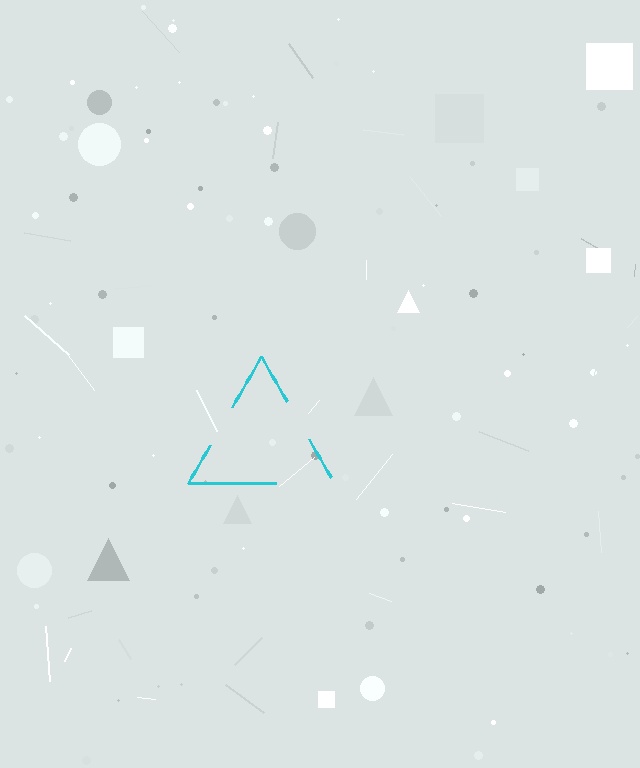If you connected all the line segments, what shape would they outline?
They would outline a triangle.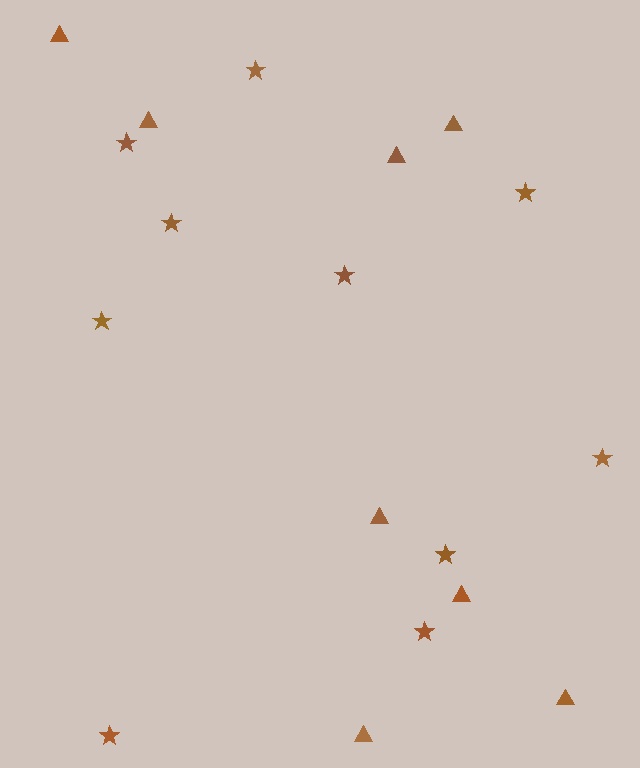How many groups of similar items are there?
There are 2 groups: one group of triangles (8) and one group of stars (10).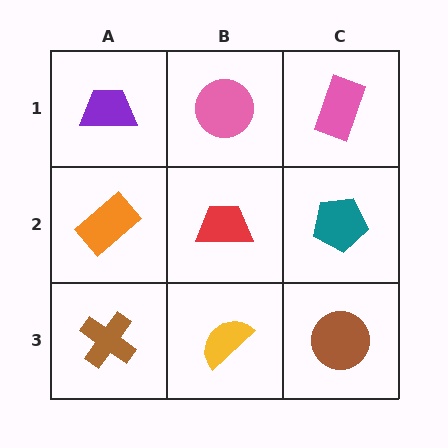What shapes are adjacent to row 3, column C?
A teal pentagon (row 2, column C), a yellow semicircle (row 3, column B).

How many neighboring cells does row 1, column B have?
3.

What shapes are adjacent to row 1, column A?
An orange rectangle (row 2, column A), a pink circle (row 1, column B).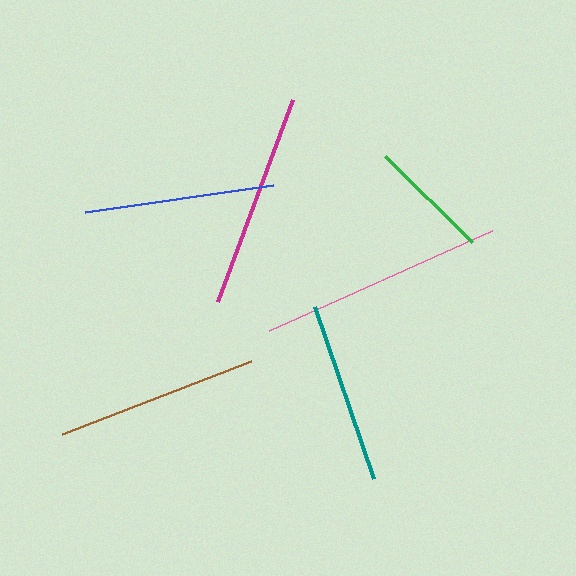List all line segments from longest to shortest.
From longest to shortest: pink, magenta, brown, blue, teal, green.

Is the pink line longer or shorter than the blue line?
The pink line is longer than the blue line.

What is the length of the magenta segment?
The magenta segment is approximately 216 pixels long.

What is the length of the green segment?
The green segment is approximately 123 pixels long.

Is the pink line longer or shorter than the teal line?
The pink line is longer than the teal line.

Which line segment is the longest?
The pink line is the longest at approximately 244 pixels.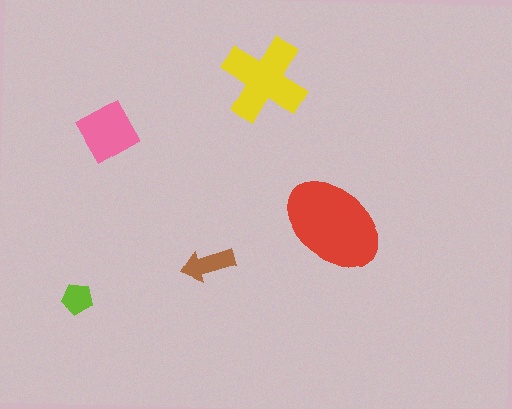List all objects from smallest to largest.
The lime pentagon, the brown arrow, the pink square, the yellow cross, the red ellipse.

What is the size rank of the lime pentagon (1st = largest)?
5th.